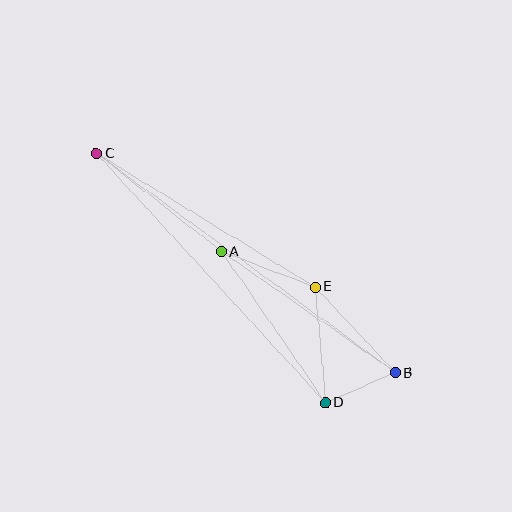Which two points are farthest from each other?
Points B and C are farthest from each other.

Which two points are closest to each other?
Points B and D are closest to each other.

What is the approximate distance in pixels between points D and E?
The distance between D and E is approximately 116 pixels.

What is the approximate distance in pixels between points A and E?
The distance between A and E is approximately 100 pixels.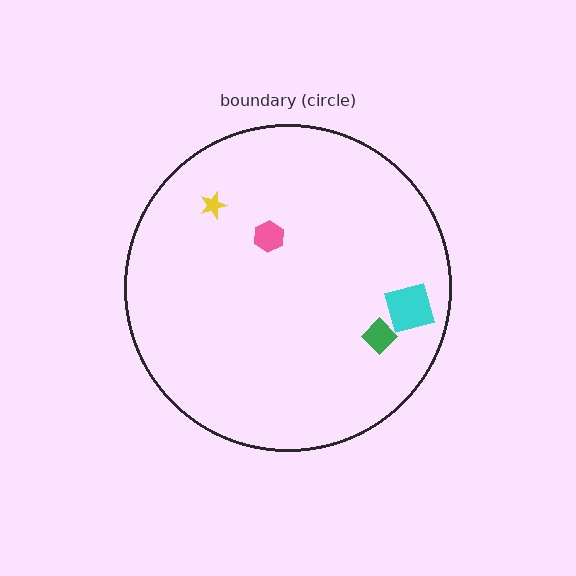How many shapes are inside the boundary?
4 inside, 0 outside.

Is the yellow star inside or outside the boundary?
Inside.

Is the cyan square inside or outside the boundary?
Inside.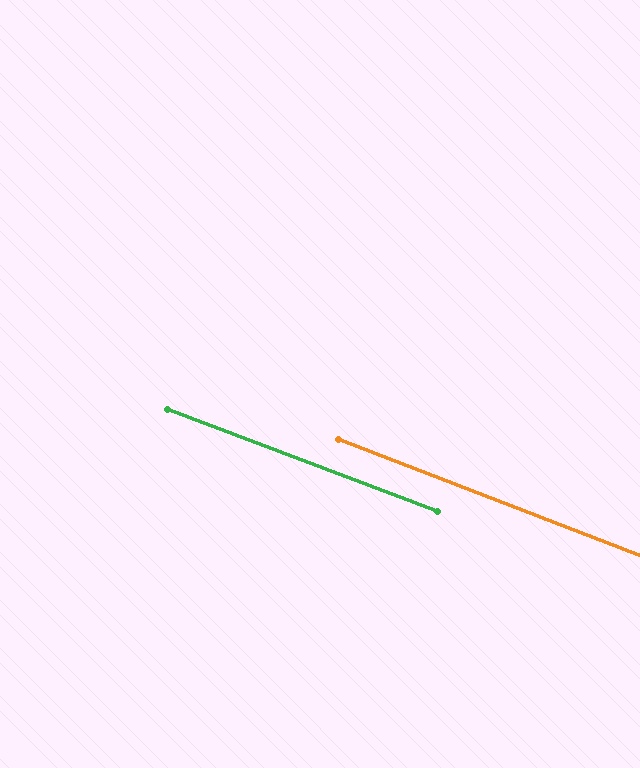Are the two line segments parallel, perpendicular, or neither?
Parallel — their directions differ by only 0.3°.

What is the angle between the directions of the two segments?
Approximately 0 degrees.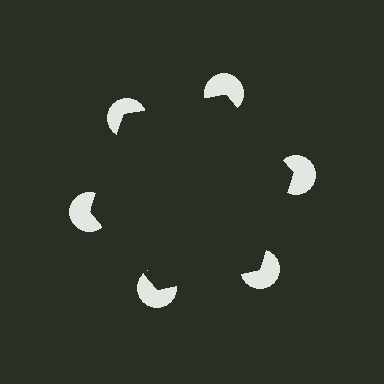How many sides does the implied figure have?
6 sides.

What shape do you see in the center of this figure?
An illusory hexagon — its edges are inferred from the aligned wedge cuts in the pac-man discs, not physically drawn.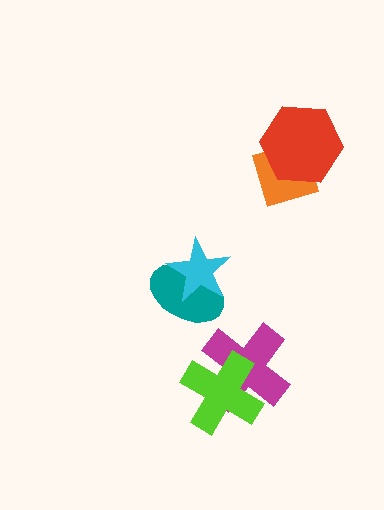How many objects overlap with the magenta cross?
1 object overlaps with the magenta cross.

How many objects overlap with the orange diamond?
1 object overlaps with the orange diamond.